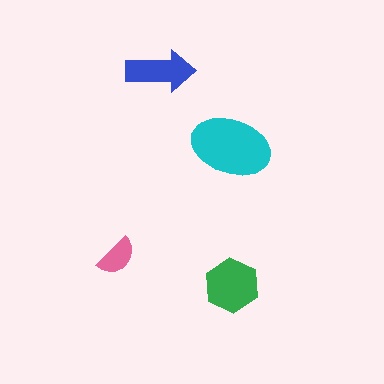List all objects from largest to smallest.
The cyan ellipse, the green hexagon, the blue arrow, the pink semicircle.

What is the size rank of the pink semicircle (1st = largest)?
4th.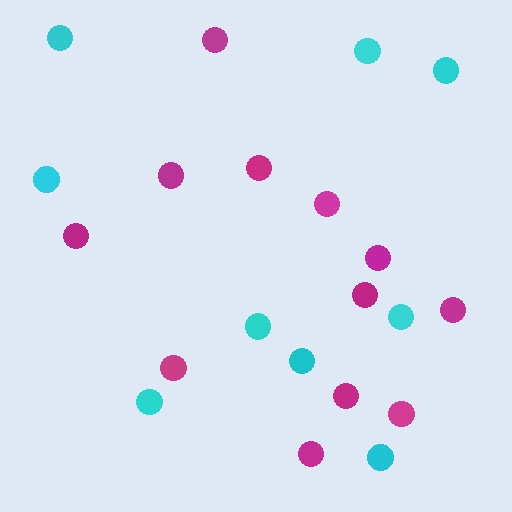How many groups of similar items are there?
There are 2 groups: one group of magenta circles (12) and one group of cyan circles (9).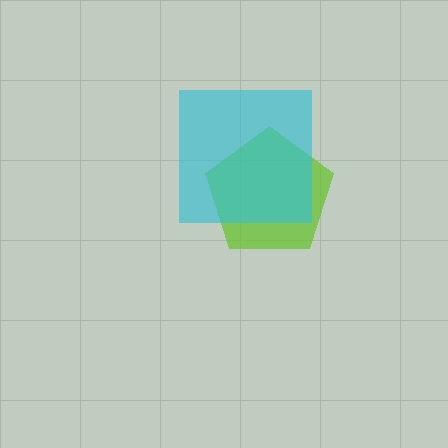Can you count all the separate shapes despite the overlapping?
Yes, there are 2 separate shapes.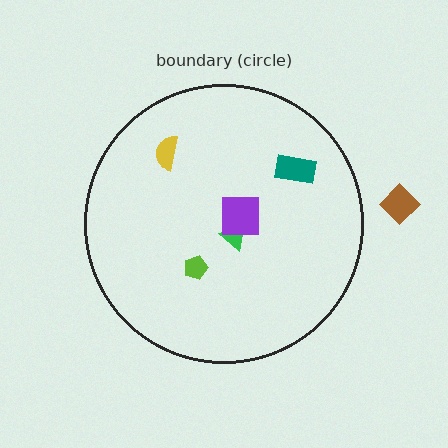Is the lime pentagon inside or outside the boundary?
Inside.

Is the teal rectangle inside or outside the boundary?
Inside.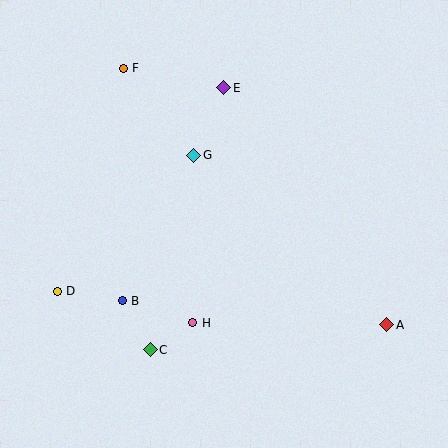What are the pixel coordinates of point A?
Point A is at (387, 325).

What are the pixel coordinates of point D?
Point D is at (57, 291).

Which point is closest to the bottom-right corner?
Point A is closest to the bottom-right corner.